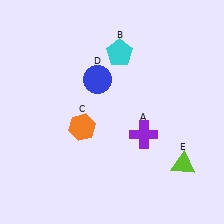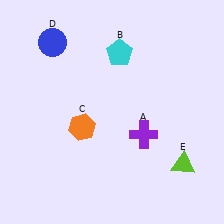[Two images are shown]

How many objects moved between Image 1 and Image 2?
1 object moved between the two images.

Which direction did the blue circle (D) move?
The blue circle (D) moved left.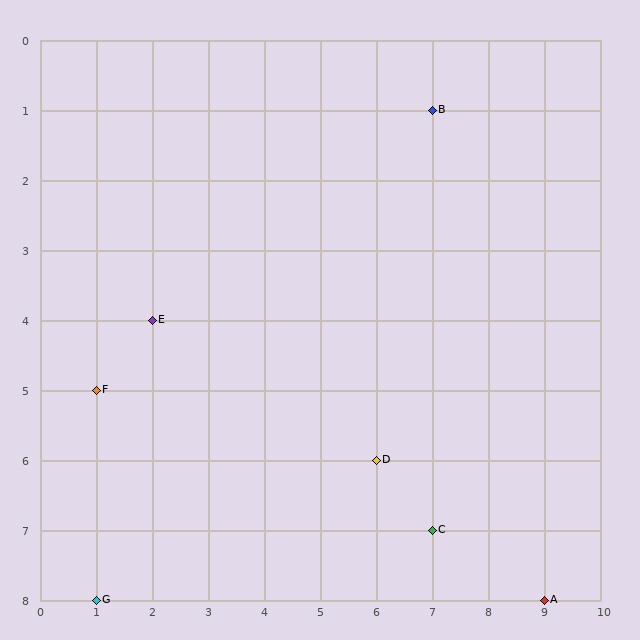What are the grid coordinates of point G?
Point G is at grid coordinates (1, 8).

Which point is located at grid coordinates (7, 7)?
Point C is at (7, 7).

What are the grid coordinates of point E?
Point E is at grid coordinates (2, 4).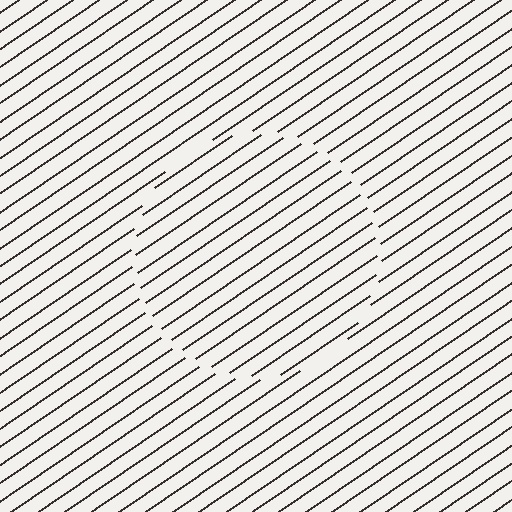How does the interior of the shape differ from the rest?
The interior of the shape contains the same grating, shifted by half a period — the contour is defined by the phase discontinuity where line-ends from the inner and outer gratings abut.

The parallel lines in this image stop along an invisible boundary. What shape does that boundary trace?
An illusory circle. The interior of the shape contains the same grating, shifted by half a period — the contour is defined by the phase discontinuity where line-ends from the inner and outer gratings abut.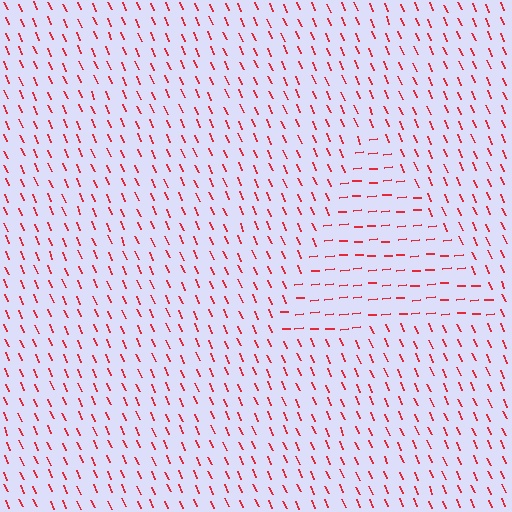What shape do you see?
I see a triangle.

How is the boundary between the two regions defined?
The boundary is defined purely by a change in line orientation (approximately 71 degrees difference). All lines are the same color and thickness.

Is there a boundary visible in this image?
Yes, there is a texture boundary formed by a change in line orientation.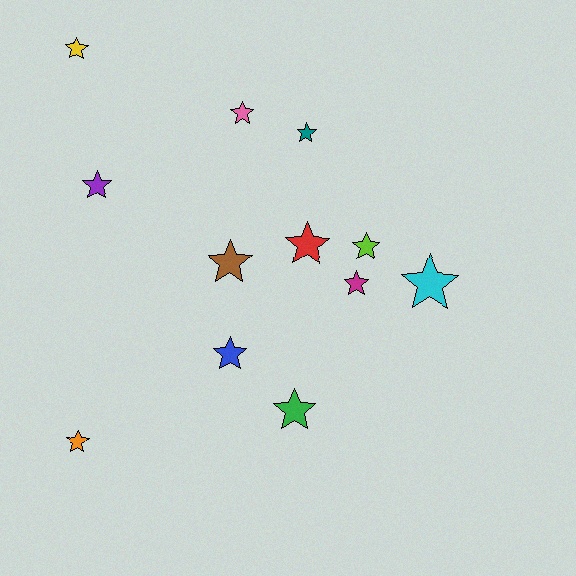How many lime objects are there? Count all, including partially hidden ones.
There is 1 lime object.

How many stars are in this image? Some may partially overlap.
There are 12 stars.